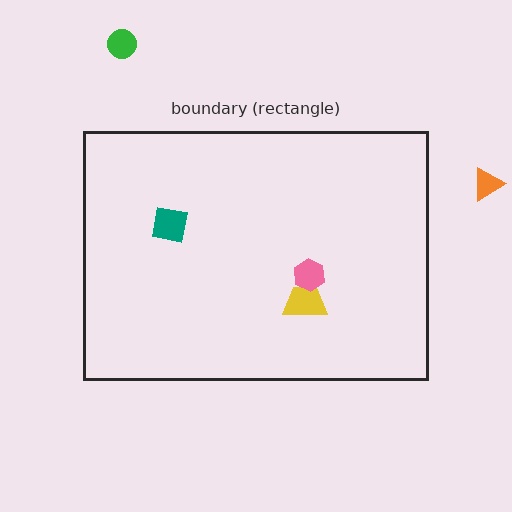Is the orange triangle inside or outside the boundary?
Outside.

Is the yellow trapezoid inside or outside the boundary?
Inside.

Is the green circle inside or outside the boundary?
Outside.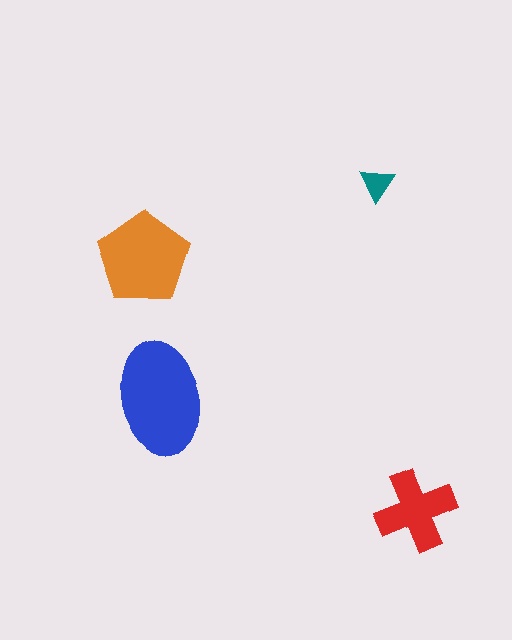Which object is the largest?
The blue ellipse.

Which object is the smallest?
The teal triangle.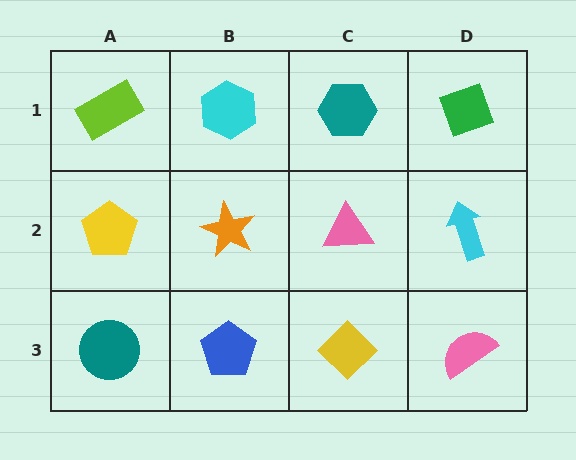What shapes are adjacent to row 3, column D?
A cyan arrow (row 2, column D), a yellow diamond (row 3, column C).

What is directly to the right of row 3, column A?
A blue pentagon.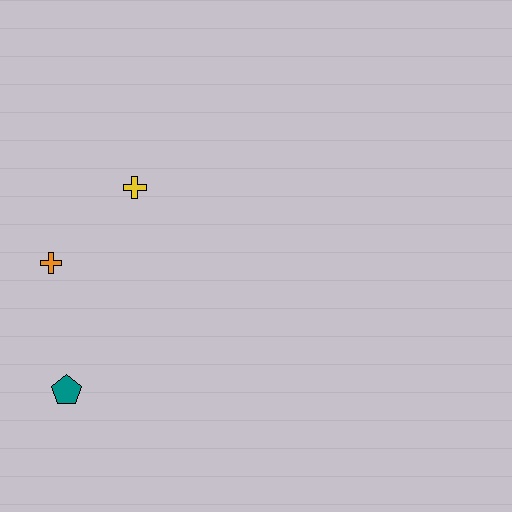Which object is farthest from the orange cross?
The teal pentagon is farthest from the orange cross.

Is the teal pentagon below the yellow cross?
Yes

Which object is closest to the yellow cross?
The orange cross is closest to the yellow cross.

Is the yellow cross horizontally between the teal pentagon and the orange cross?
No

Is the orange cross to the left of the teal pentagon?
Yes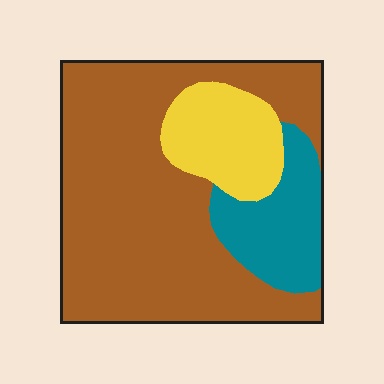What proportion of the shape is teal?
Teal covers about 15% of the shape.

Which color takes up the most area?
Brown, at roughly 70%.